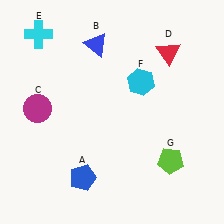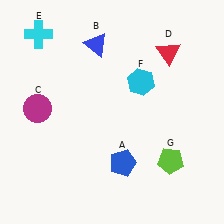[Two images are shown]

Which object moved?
The blue pentagon (A) moved right.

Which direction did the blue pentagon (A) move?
The blue pentagon (A) moved right.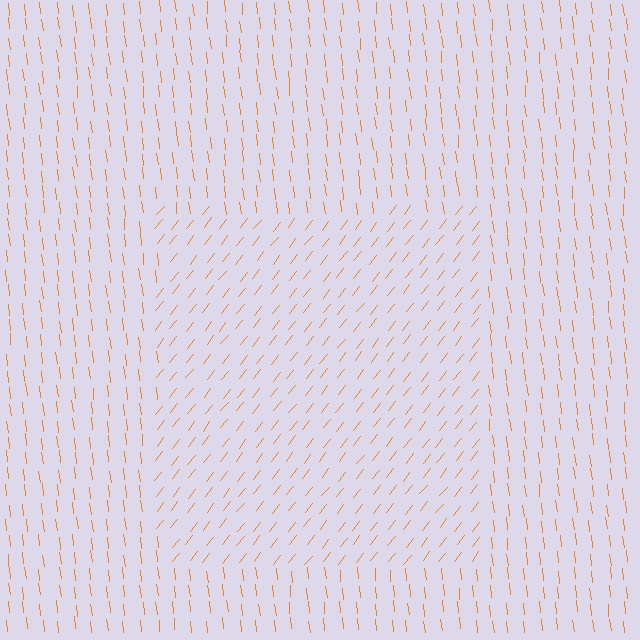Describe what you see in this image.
The image is filled with small orange line segments. A rectangle region in the image has lines oriented differently from the surrounding lines, creating a visible texture boundary.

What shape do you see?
I see a rectangle.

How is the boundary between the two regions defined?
The boundary is defined purely by a change in line orientation (approximately 45 degrees difference). All lines are the same color and thickness.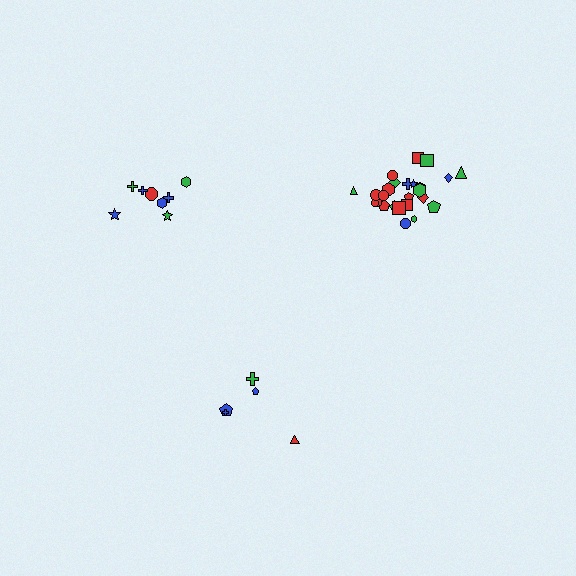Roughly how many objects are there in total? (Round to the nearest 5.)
Roughly 40 objects in total.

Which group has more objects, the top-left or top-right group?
The top-right group.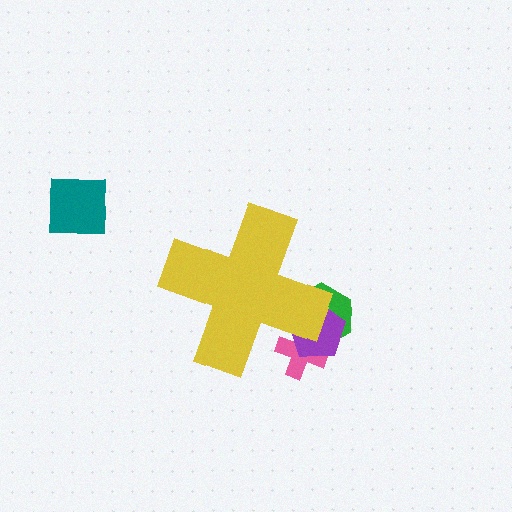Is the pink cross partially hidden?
Yes, the pink cross is partially hidden behind the yellow cross.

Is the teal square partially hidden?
No, the teal square is fully visible.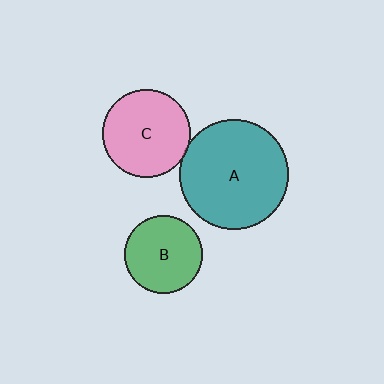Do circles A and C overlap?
Yes.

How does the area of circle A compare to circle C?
Approximately 1.5 times.